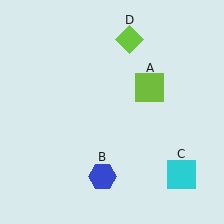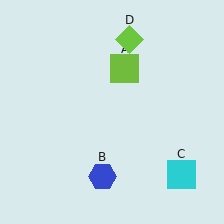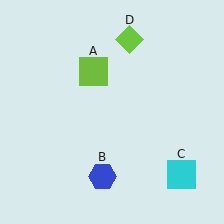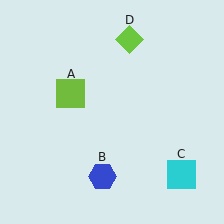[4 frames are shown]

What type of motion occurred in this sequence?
The lime square (object A) rotated counterclockwise around the center of the scene.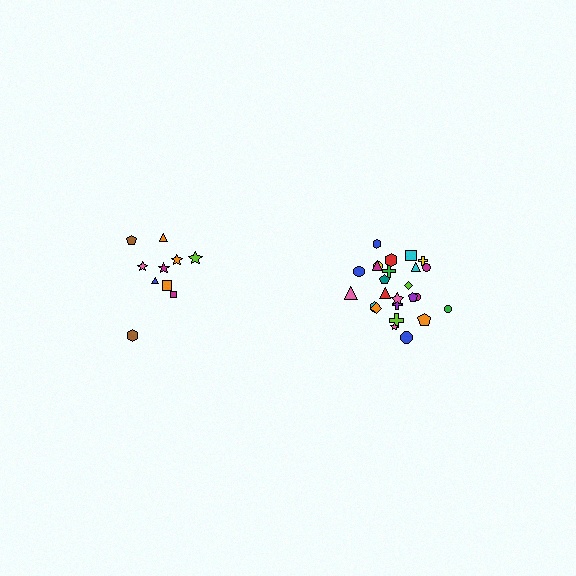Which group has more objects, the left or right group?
The right group.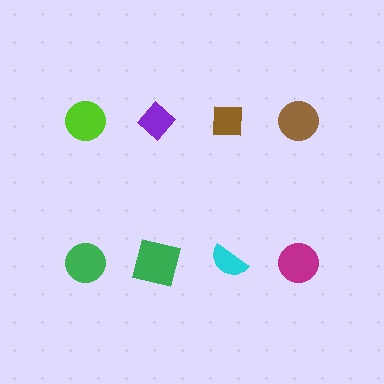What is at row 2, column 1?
A green circle.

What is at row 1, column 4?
A brown circle.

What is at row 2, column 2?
A green square.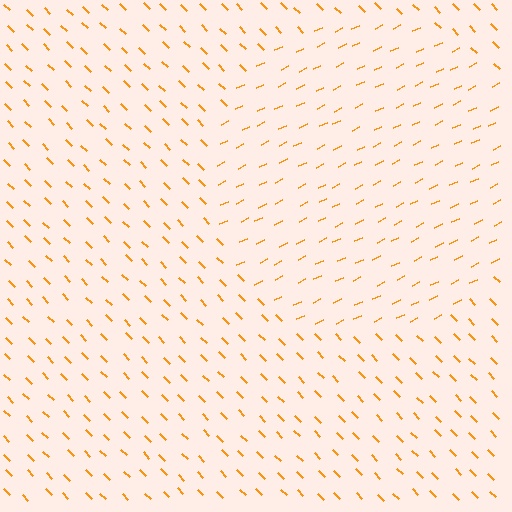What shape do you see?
I see a circle.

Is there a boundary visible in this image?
Yes, there is a texture boundary formed by a change in line orientation.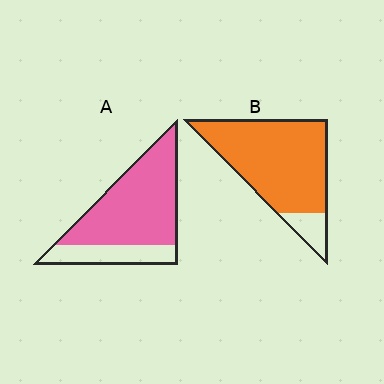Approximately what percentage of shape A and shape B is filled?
A is approximately 75% and B is approximately 85%.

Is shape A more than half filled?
Yes.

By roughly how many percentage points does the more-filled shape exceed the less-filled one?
By roughly 10 percentage points (B over A).